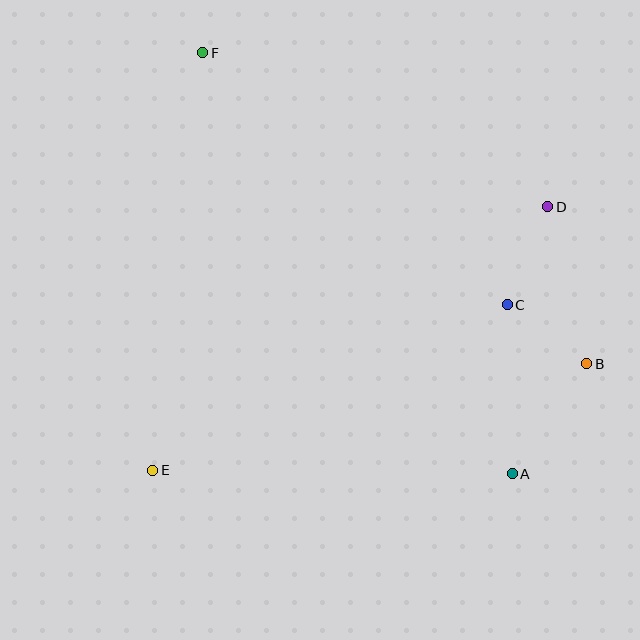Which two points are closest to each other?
Points B and C are closest to each other.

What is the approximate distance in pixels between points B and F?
The distance between B and F is approximately 494 pixels.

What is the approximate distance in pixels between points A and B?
The distance between A and B is approximately 133 pixels.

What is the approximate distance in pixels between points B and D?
The distance between B and D is approximately 161 pixels.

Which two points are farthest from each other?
Points A and F are farthest from each other.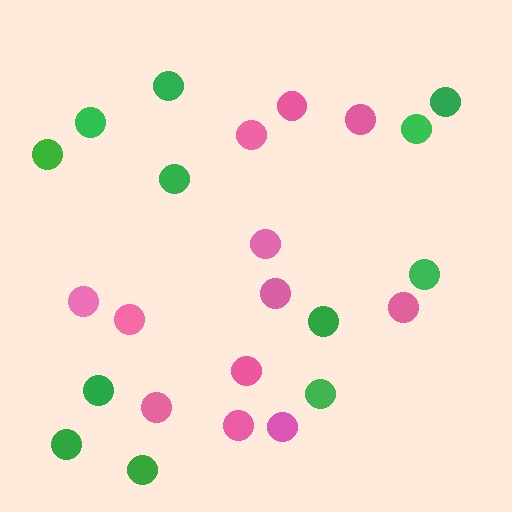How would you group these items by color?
There are 2 groups: one group of green circles (12) and one group of pink circles (12).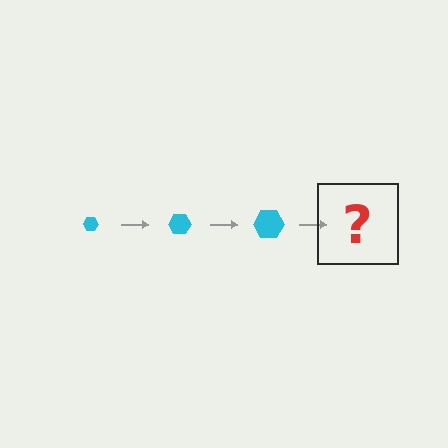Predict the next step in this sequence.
The next step is a cyan hexagon, larger than the previous one.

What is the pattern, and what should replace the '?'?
The pattern is that the hexagon gets progressively larger each step. The '?' should be a cyan hexagon, larger than the previous one.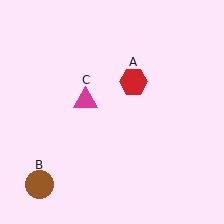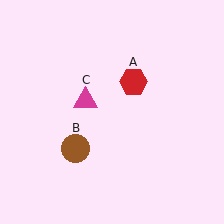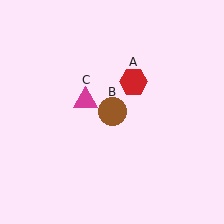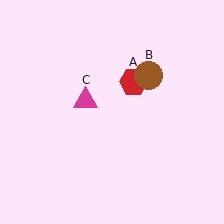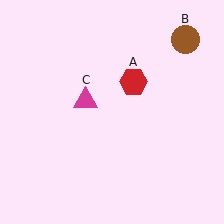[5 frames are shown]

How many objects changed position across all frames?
1 object changed position: brown circle (object B).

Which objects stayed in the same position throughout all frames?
Red hexagon (object A) and magenta triangle (object C) remained stationary.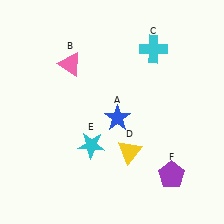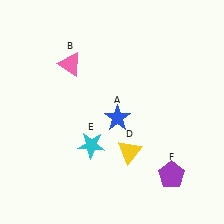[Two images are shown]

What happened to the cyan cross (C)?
The cyan cross (C) was removed in Image 2. It was in the top-right area of Image 1.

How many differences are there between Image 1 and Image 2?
There is 1 difference between the two images.